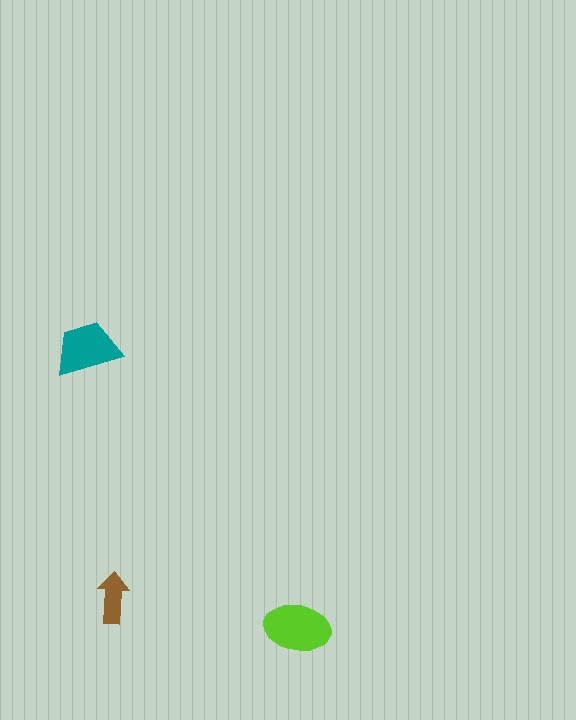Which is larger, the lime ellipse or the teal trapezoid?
The lime ellipse.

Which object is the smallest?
The brown arrow.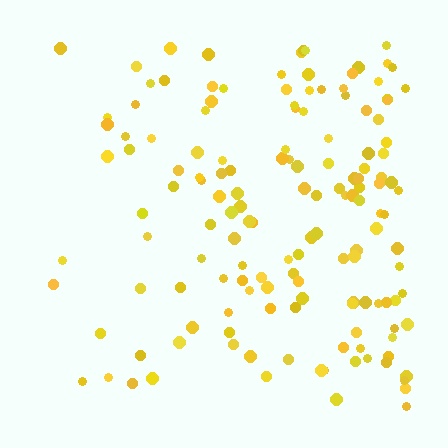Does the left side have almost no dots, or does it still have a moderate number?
Still a moderate number, just noticeably fewer than the right.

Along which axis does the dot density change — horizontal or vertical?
Horizontal.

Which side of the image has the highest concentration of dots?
The right.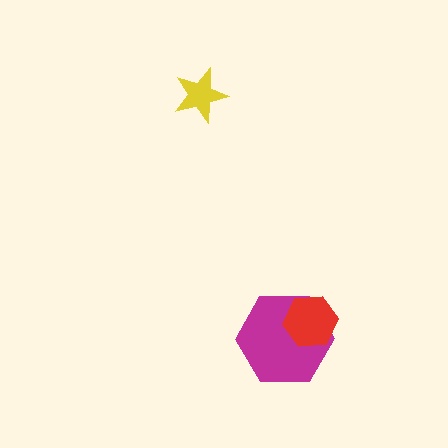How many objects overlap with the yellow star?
0 objects overlap with the yellow star.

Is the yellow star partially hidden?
No, no other shape covers it.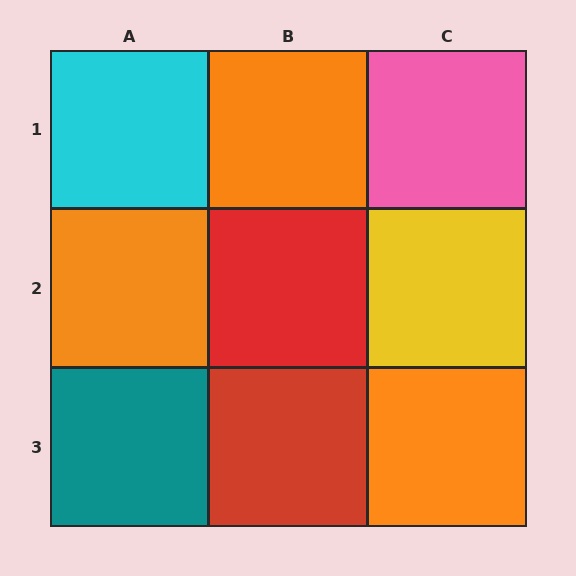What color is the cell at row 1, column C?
Pink.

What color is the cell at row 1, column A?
Cyan.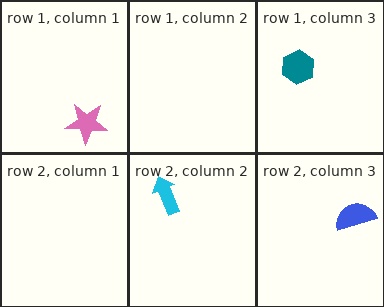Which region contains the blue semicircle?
The row 2, column 3 region.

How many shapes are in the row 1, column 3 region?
1.